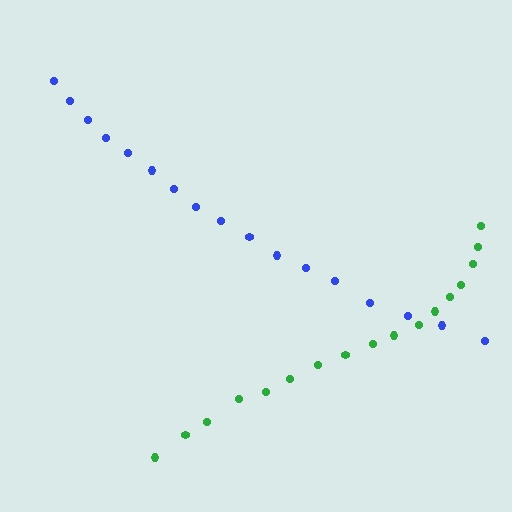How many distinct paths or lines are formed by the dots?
There are 2 distinct paths.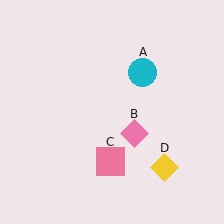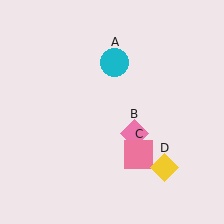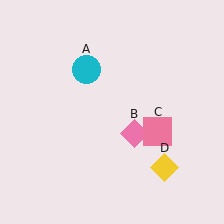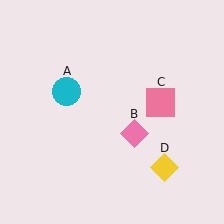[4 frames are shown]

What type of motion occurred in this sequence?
The cyan circle (object A), pink square (object C) rotated counterclockwise around the center of the scene.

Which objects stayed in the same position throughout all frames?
Pink diamond (object B) and yellow diamond (object D) remained stationary.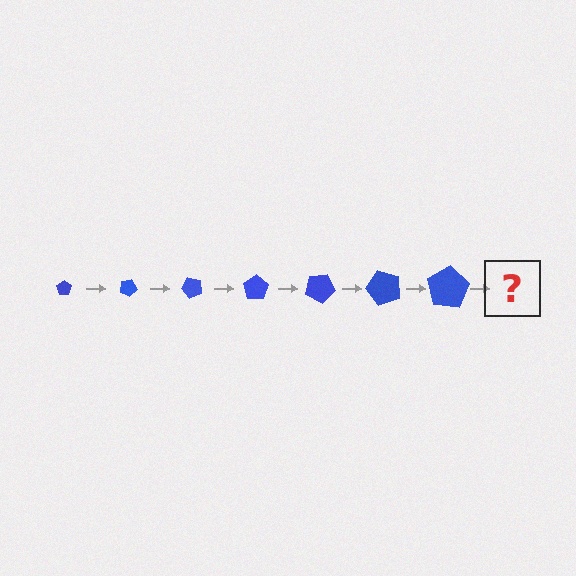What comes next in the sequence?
The next element should be a pentagon, larger than the previous one and rotated 175 degrees from the start.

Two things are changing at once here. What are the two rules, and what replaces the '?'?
The two rules are that the pentagon grows larger each step and it rotates 25 degrees each step. The '?' should be a pentagon, larger than the previous one and rotated 175 degrees from the start.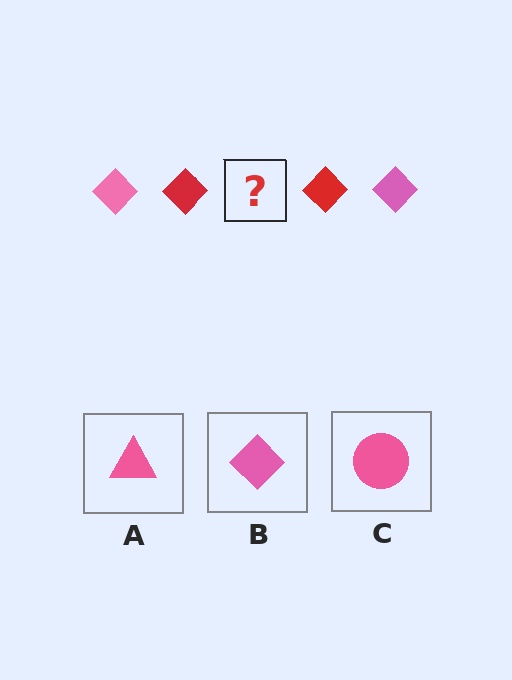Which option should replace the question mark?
Option B.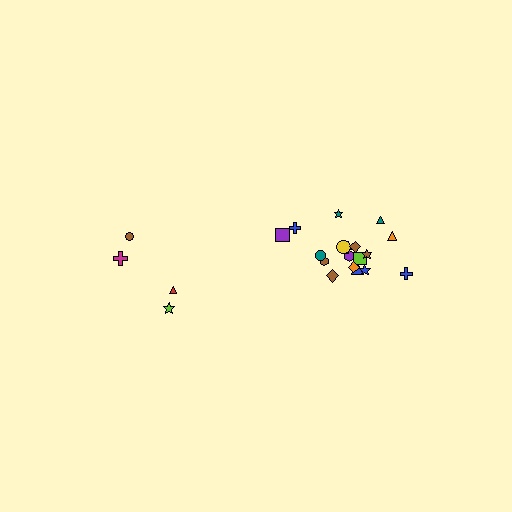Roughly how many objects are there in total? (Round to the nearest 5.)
Roughly 20 objects in total.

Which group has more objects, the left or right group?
The right group.